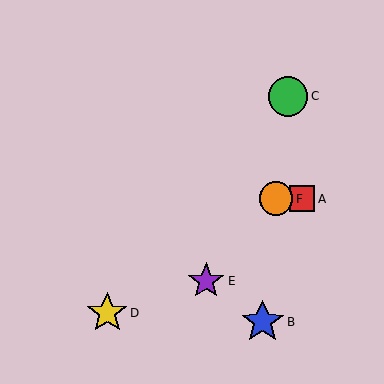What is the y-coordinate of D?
Object D is at y≈313.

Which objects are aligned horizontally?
Objects A, F are aligned horizontally.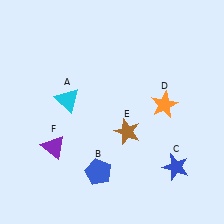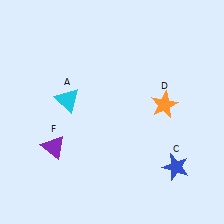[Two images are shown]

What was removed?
The blue pentagon (B), the brown star (E) were removed in Image 2.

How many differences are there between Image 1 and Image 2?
There are 2 differences between the two images.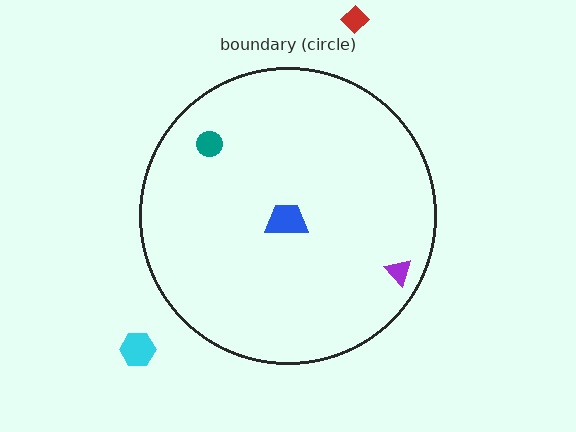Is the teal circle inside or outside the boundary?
Inside.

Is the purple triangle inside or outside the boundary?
Inside.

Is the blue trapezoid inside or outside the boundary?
Inside.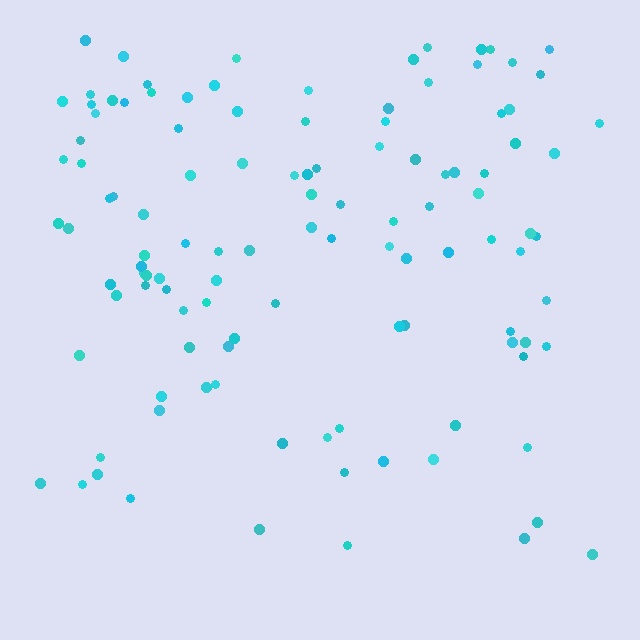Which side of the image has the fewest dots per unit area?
The bottom.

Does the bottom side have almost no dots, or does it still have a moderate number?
Still a moderate number, just noticeably fewer than the top.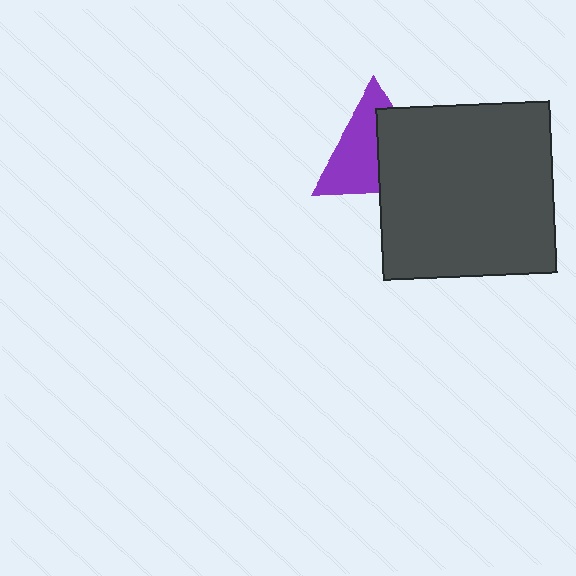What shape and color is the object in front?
The object in front is a dark gray rectangle.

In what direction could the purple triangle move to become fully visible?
The purple triangle could move left. That would shift it out from behind the dark gray rectangle entirely.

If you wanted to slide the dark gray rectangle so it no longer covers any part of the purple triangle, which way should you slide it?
Slide it right — that is the most direct way to separate the two shapes.